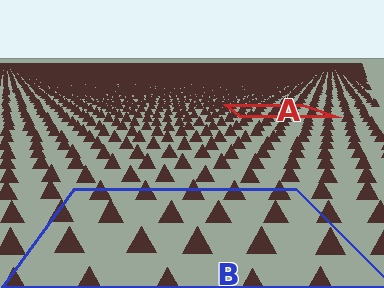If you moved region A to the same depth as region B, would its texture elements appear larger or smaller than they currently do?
They would appear larger. At a closer depth, the same texture elements are projected at a bigger on-screen size.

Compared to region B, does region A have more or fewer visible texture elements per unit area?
Region A has more texture elements per unit area — they are packed more densely because it is farther away.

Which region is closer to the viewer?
Region B is closer. The texture elements there are larger and more spread out.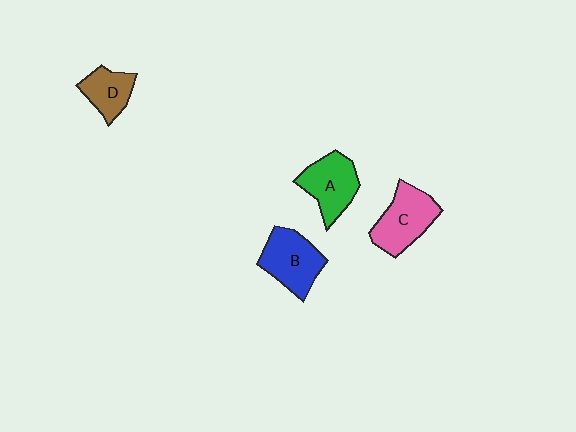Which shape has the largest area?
Shape C (pink).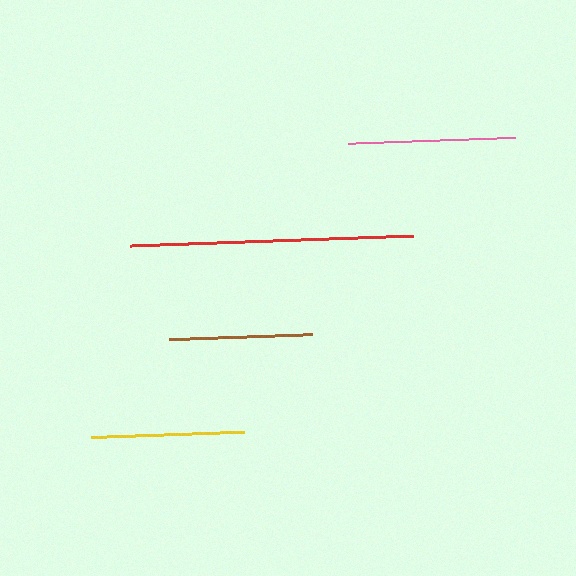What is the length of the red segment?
The red segment is approximately 284 pixels long.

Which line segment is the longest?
The red line is the longest at approximately 284 pixels.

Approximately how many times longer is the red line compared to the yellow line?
The red line is approximately 1.9 times the length of the yellow line.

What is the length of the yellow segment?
The yellow segment is approximately 153 pixels long.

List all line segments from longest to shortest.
From longest to shortest: red, pink, yellow, brown.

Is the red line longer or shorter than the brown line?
The red line is longer than the brown line.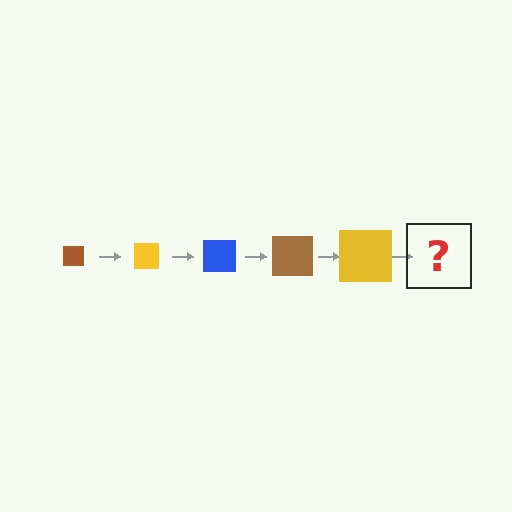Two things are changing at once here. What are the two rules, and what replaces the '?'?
The two rules are that the square grows larger each step and the color cycles through brown, yellow, and blue. The '?' should be a blue square, larger than the previous one.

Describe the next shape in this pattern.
It should be a blue square, larger than the previous one.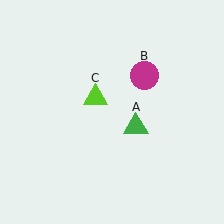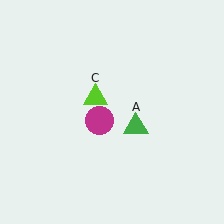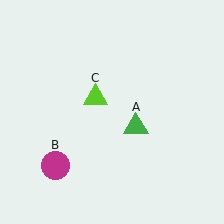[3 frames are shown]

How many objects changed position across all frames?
1 object changed position: magenta circle (object B).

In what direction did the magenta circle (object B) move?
The magenta circle (object B) moved down and to the left.